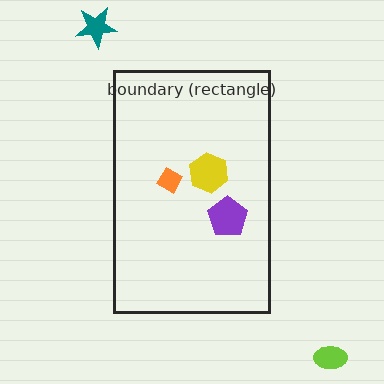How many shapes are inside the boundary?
3 inside, 2 outside.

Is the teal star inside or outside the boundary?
Outside.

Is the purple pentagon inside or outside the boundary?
Inside.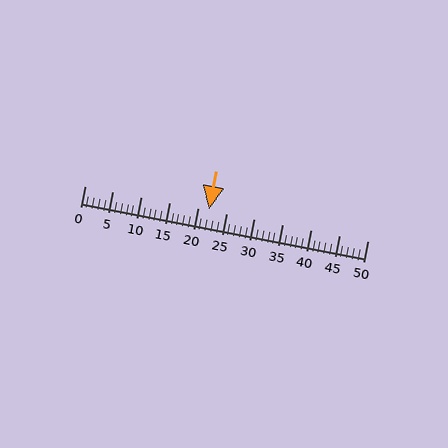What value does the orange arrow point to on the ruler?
The orange arrow points to approximately 22.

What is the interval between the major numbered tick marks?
The major tick marks are spaced 5 units apart.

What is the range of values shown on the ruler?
The ruler shows values from 0 to 50.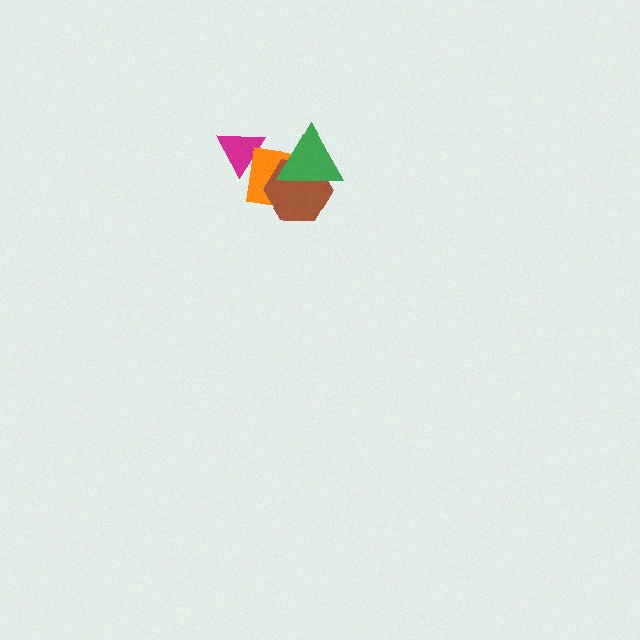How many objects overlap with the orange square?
3 objects overlap with the orange square.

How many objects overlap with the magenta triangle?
1 object overlaps with the magenta triangle.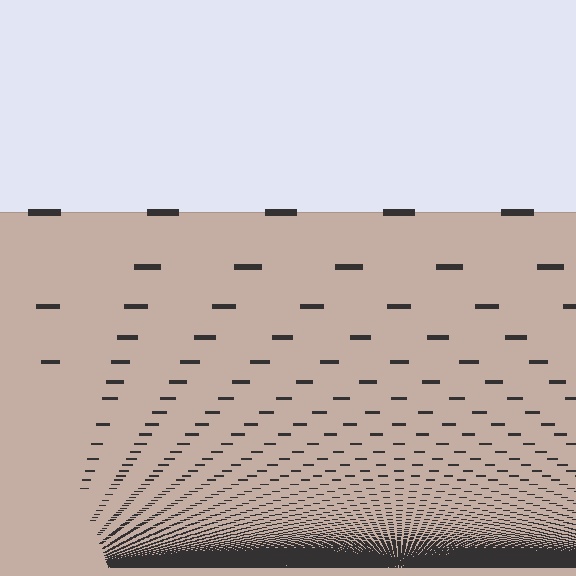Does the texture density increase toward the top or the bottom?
Density increases toward the bottom.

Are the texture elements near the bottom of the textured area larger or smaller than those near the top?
Smaller. The gradient is inverted — elements near the bottom are smaller and denser.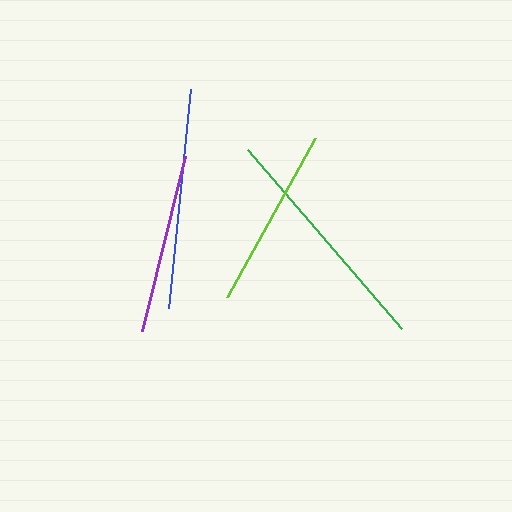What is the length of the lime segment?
The lime segment is approximately 182 pixels long.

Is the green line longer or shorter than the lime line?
The green line is longer than the lime line.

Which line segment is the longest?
The green line is the longest at approximately 236 pixels.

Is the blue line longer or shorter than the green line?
The green line is longer than the blue line.